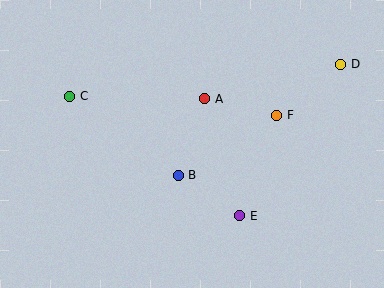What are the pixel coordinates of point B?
Point B is at (178, 175).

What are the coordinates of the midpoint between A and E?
The midpoint between A and E is at (222, 157).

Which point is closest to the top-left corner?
Point C is closest to the top-left corner.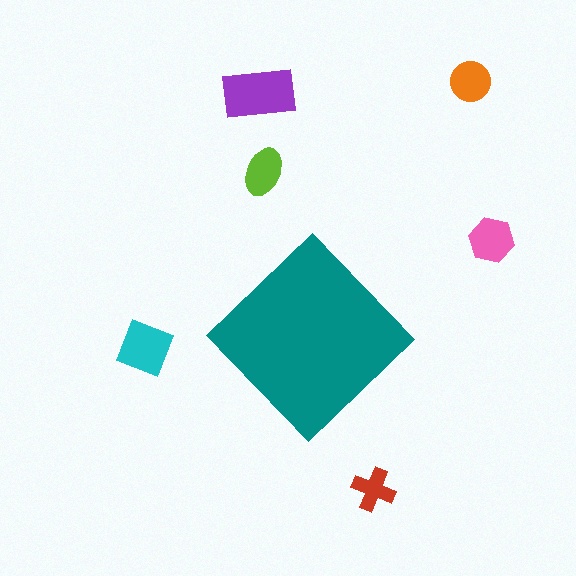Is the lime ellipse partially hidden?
No, the lime ellipse is fully visible.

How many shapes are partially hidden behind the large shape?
0 shapes are partially hidden.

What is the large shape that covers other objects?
A teal diamond.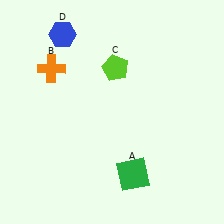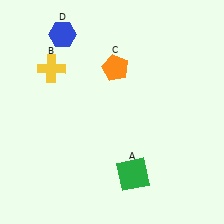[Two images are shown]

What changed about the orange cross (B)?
In Image 1, B is orange. In Image 2, it changed to yellow.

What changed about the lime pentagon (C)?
In Image 1, C is lime. In Image 2, it changed to orange.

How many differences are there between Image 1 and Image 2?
There are 2 differences between the two images.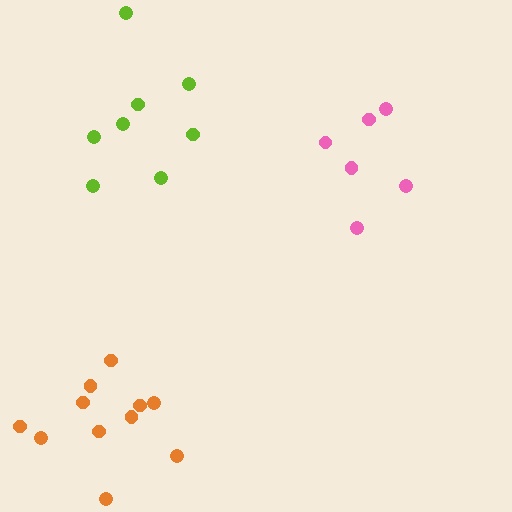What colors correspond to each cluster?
The clusters are colored: lime, pink, orange.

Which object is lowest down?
The orange cluster is bottommost.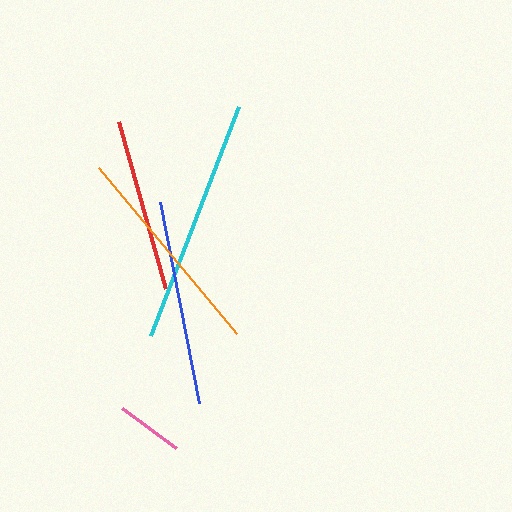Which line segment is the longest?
The cyan line is the longest at approximately 245 pixels.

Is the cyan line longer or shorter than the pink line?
The cyan line is longer than the pink line.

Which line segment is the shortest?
The pink line is the shortest at approximately 66 pixels.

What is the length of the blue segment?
The blue segment is approximately 204 pixels long.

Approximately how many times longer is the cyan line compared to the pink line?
The cyan line is approximately 3.7 times the length of the pink line.